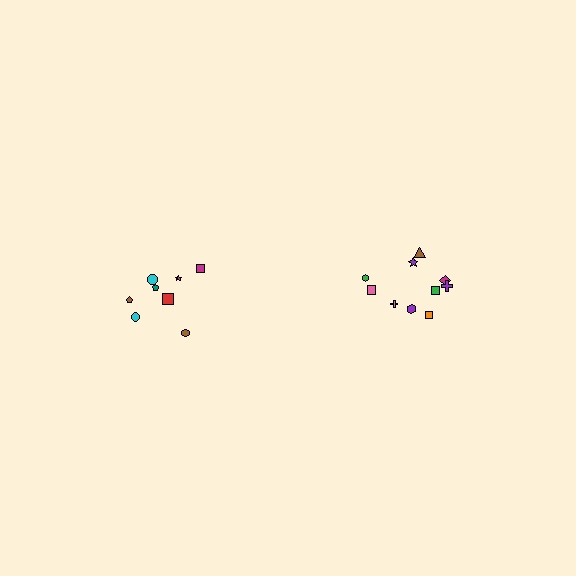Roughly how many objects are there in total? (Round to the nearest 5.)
Roughly 20 objects in total.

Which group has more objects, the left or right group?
The right group.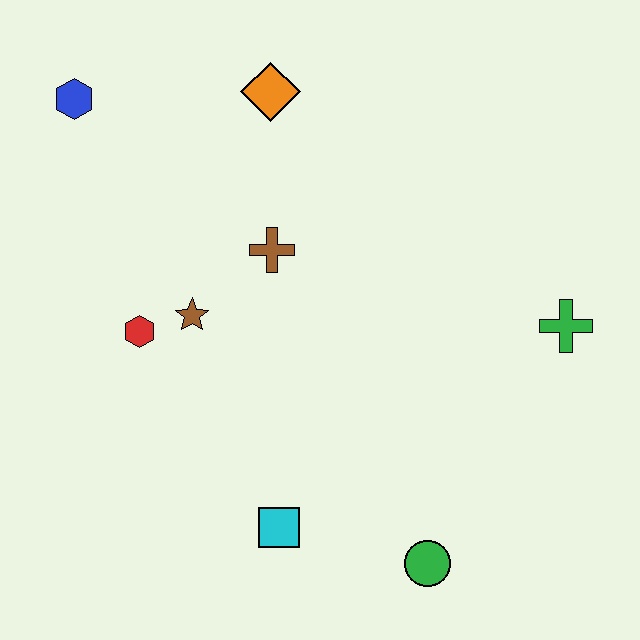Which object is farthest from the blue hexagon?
The green circle is farthest from the blue hexagon.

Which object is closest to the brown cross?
The brown star is closest to the brown cross.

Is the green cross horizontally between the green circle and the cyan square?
No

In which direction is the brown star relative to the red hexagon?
The brown star is to the right of the red hexagon.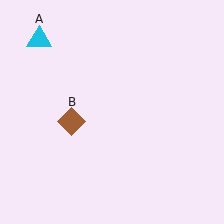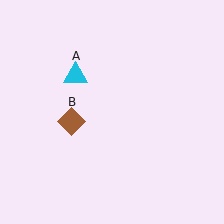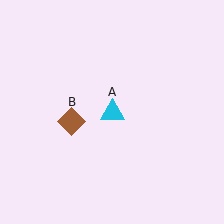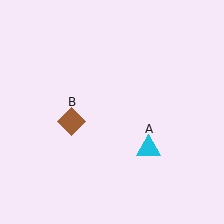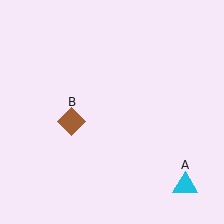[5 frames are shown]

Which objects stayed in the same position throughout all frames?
Brown diamond (object B) remained stationary.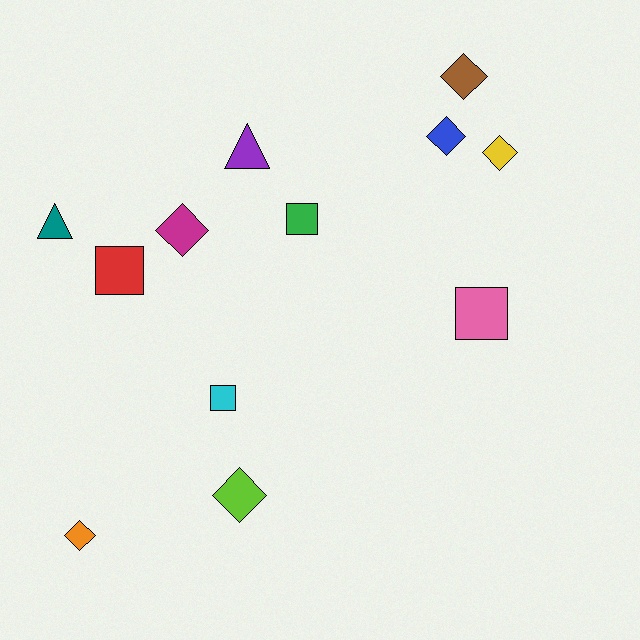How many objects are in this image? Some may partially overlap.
There are 12 objects.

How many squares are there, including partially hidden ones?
There are 4 squares.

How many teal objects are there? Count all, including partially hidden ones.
There is 1 teal object.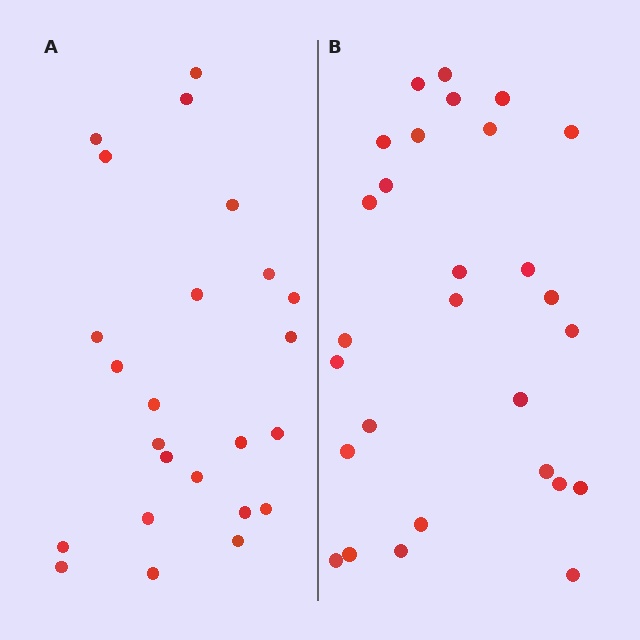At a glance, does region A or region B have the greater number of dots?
Region B (the right region) has more dots.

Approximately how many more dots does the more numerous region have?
Region B has about 4 more dots than region A.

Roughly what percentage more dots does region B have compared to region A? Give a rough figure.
About 15% more.